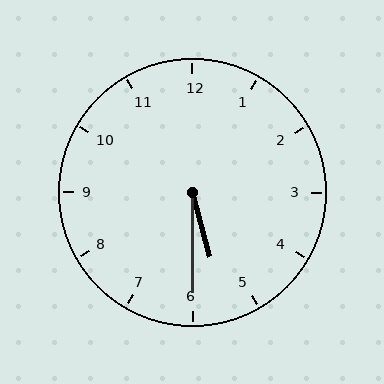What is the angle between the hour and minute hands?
Approximately 15 degrees.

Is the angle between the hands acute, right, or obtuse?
It is acute.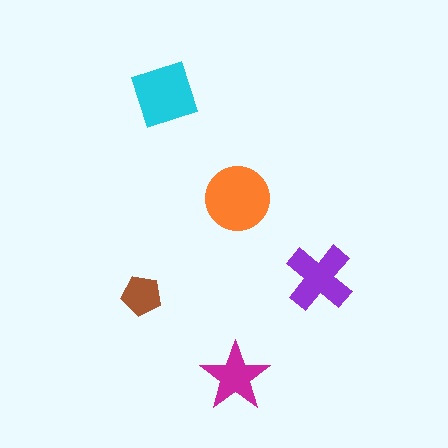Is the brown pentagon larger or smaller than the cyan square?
Smaller.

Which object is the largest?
The orange circle.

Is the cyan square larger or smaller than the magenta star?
Larger.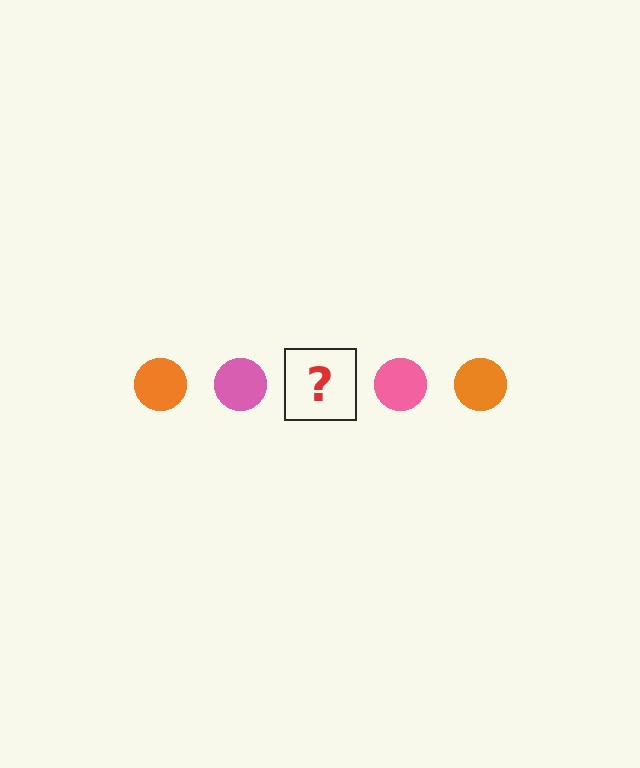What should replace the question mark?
The question mark should be replaced with an orange circle.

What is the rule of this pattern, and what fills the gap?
The rule is that the pattern cycles through orange, pink circles. The gap should be filled with an orange circle.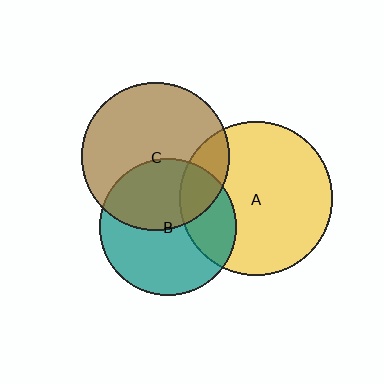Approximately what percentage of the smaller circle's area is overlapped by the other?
Approximately 40%.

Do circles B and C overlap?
Yes.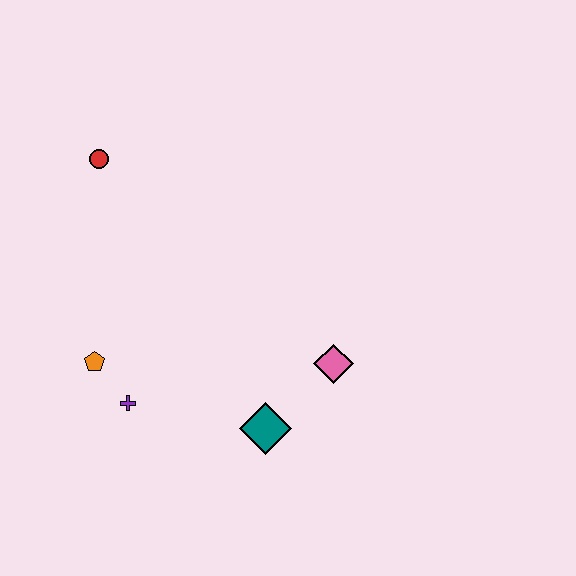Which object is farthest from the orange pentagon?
The pink diamond is farthest from the orange pentagon.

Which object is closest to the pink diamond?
The teal diamond is closest to the pink diamond.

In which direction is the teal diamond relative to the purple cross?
The teal diamond is to the right of the purple cross.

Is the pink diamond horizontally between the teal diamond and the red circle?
No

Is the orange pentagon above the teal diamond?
Yes